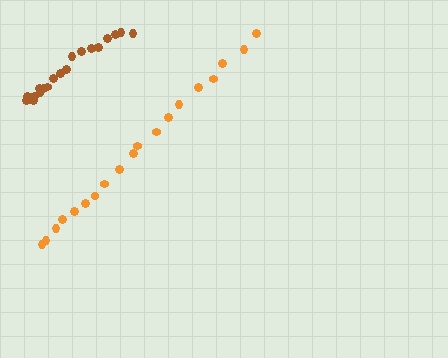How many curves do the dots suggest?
There are 2 distinct paths.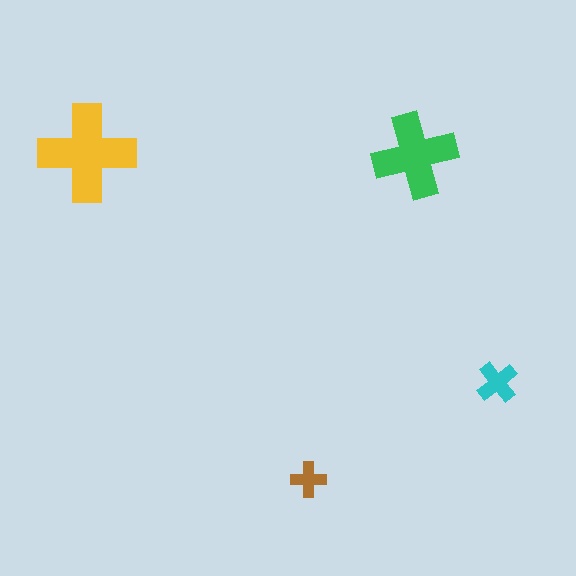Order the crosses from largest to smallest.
the yellow one, the green one, the cyan one, the brown one.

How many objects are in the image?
There are 4 objects in the image.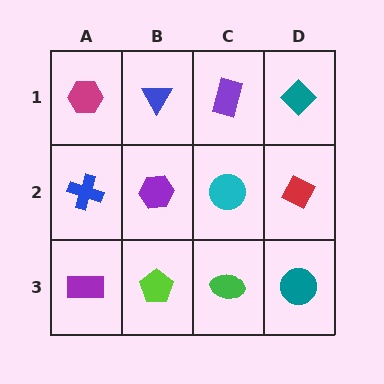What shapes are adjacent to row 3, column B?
A purple hexagon (row 2, column B), a purple rectangle (row 3, column A), a green ellipse (row 3, column C).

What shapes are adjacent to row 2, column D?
A teal diamond (row 1, column D), a teal circle (row 3, column D), a cyan circle (row 2, column C).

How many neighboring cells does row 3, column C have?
3.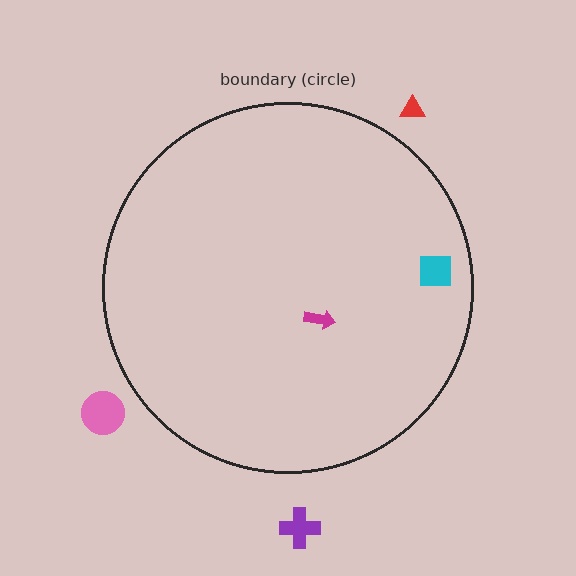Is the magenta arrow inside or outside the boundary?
Inside.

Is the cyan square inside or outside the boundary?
Inside.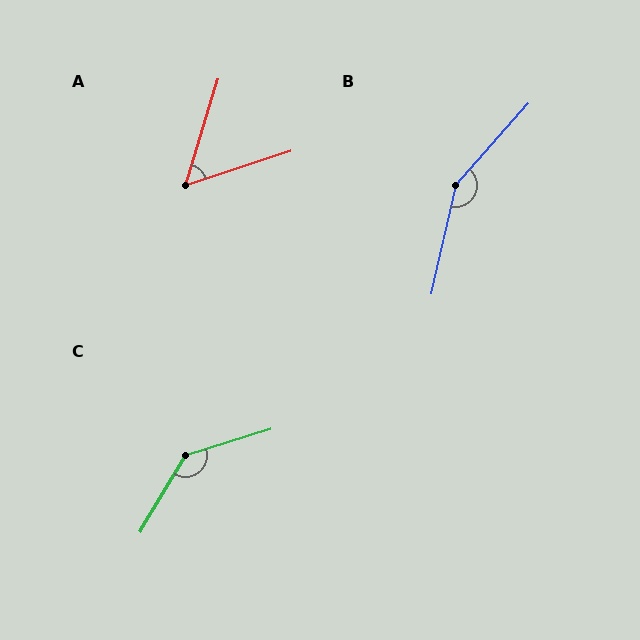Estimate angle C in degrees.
Approximately 138 degrees.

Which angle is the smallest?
A, at approximately 55 degrees.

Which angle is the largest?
B, at approximately 151 degrees.